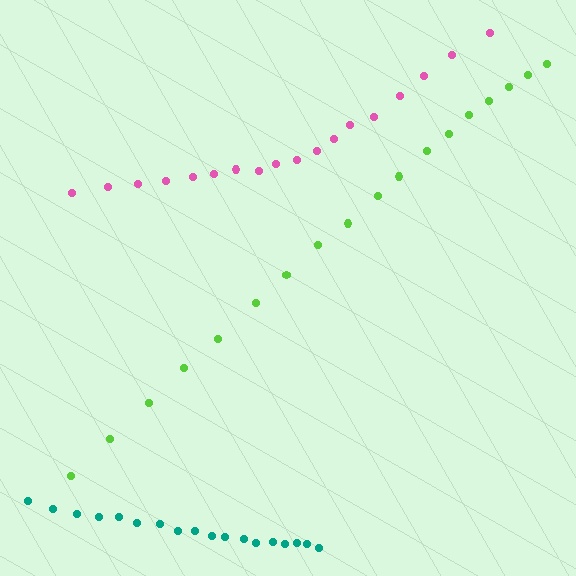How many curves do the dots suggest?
There are 3 distinct paths.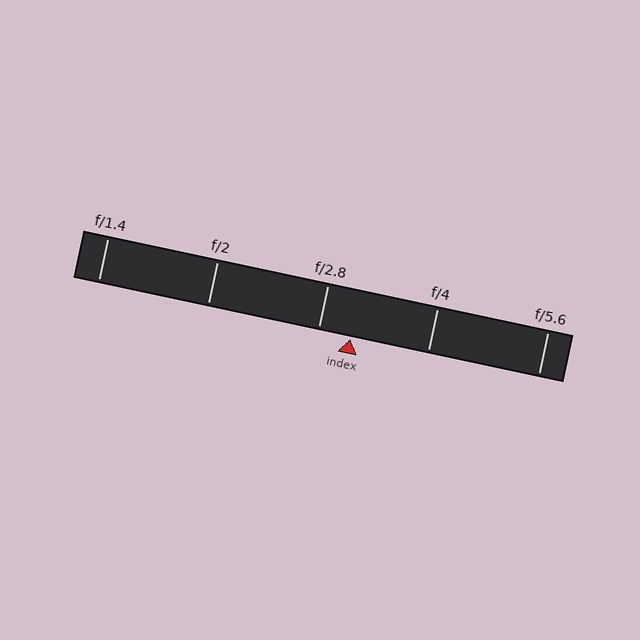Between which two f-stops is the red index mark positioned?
The index mark is between f/2.8 and f/4.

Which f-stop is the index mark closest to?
The index mark is closest to f/2.8.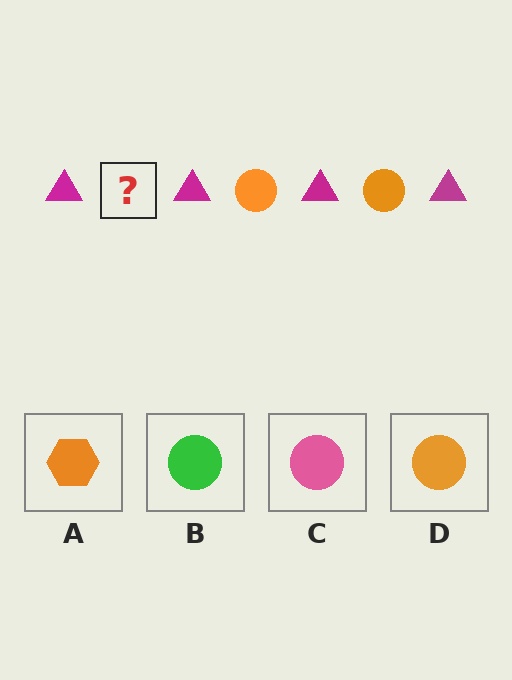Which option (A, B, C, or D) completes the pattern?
D.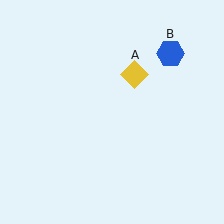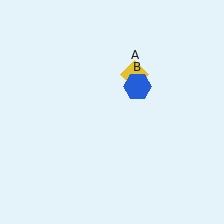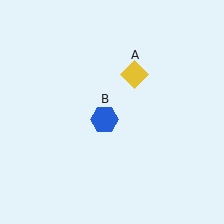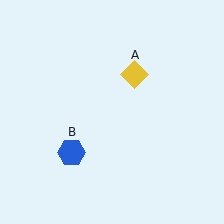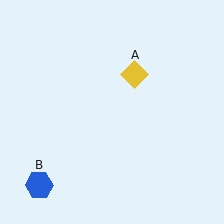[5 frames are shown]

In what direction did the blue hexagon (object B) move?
The blue hexagon (object B) moved down and to the left.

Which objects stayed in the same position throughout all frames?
Yellow diamond (object A) remained stationary.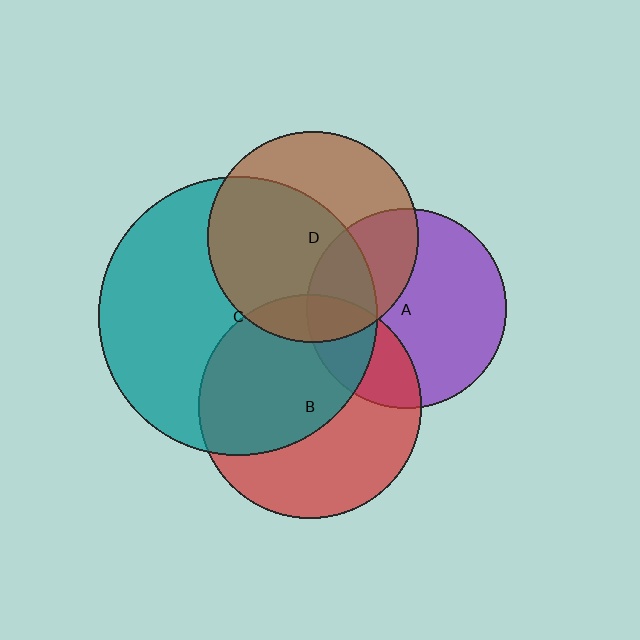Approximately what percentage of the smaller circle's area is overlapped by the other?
Approximately 35%.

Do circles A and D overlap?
Yes.